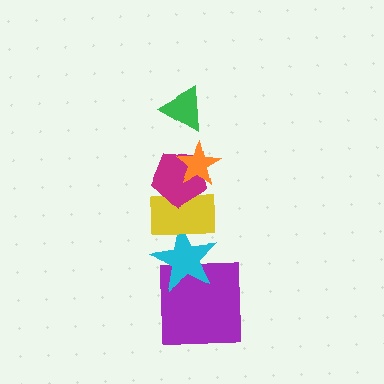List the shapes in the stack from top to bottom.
From top to bottom: the green triangle, the orange star, the magenta pentagon, the yellow rectangle, the cyan star, the purple square.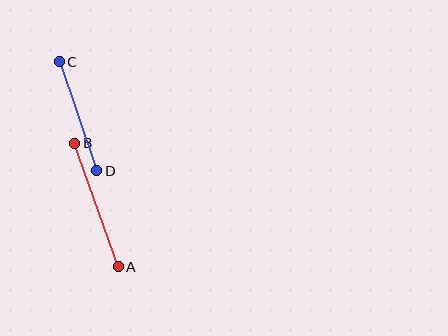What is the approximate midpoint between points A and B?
The midpoint is at approximately (97, 205) pixels.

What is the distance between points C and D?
The distance is approximately 115 pixels.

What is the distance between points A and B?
The distance is approximately 131 pixels.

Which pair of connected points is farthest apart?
Points A and B are farthest apart.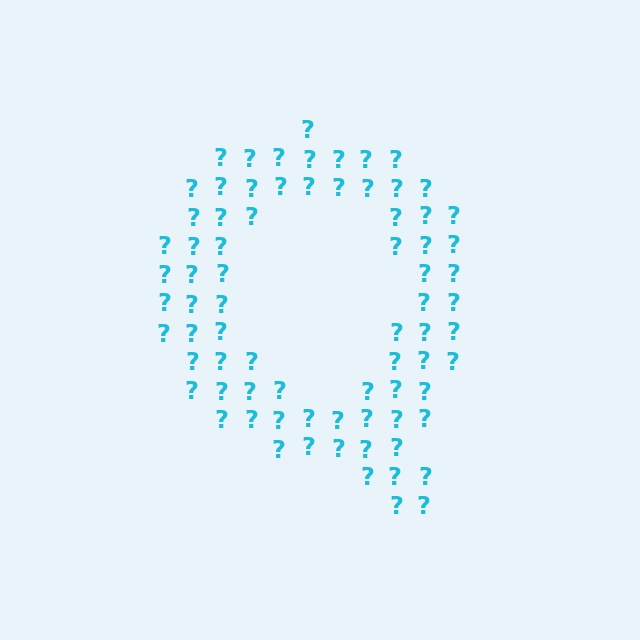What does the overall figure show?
The overall figure shows the letter Q.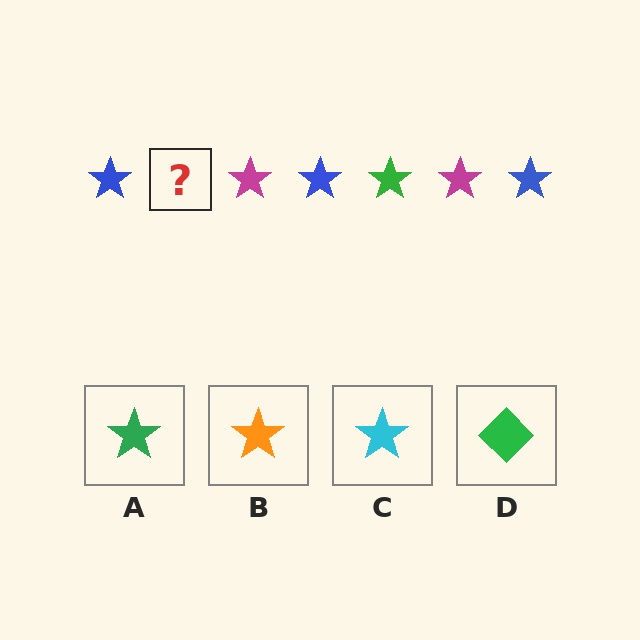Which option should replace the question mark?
Option A.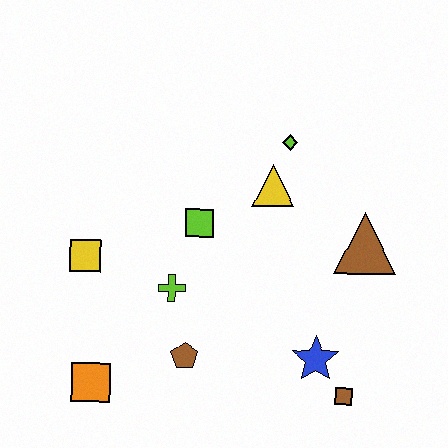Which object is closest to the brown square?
The blue star is closest to the brown square.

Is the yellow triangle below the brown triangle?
No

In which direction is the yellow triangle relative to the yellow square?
The yellow triangle is to the right of the yellow square.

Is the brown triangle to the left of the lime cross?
No